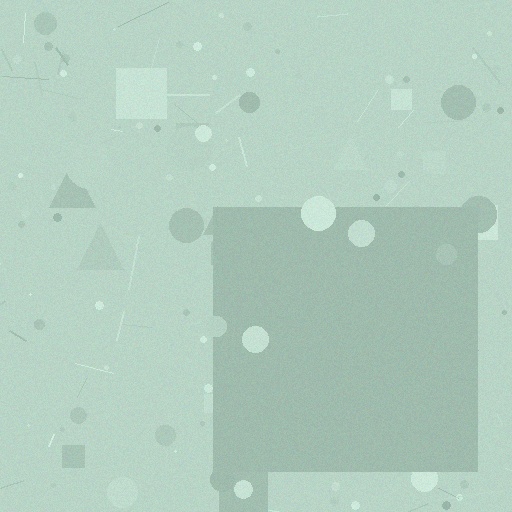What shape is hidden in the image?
A square is hidden in the image.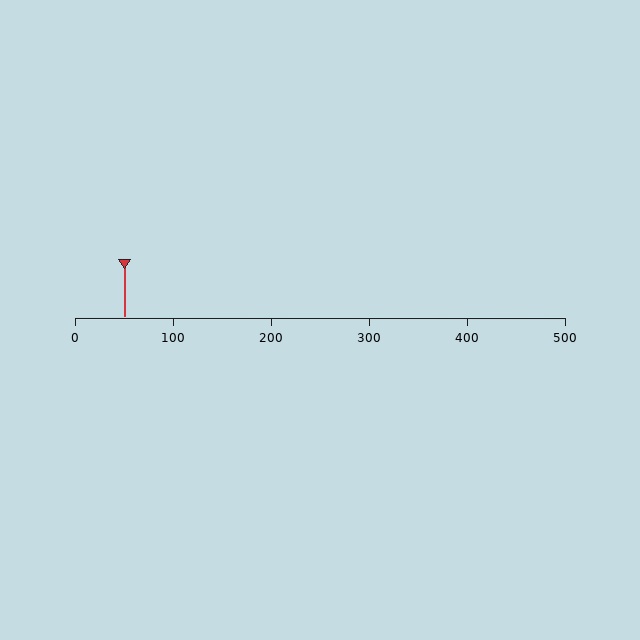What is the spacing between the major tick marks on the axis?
The major ticks are spaced 100 apart.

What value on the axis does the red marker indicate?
The marker indicates approximately 50.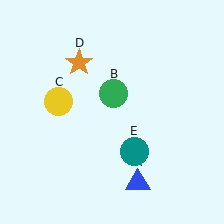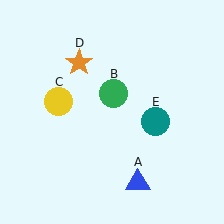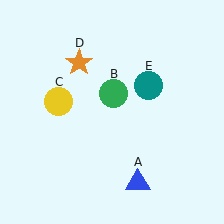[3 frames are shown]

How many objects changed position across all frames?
1 object changed position: teal circle (object E).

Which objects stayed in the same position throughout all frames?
Blue triangle (object A) and green circle (object B) and yellow circle (object C) and orange star (object D) remained stationary.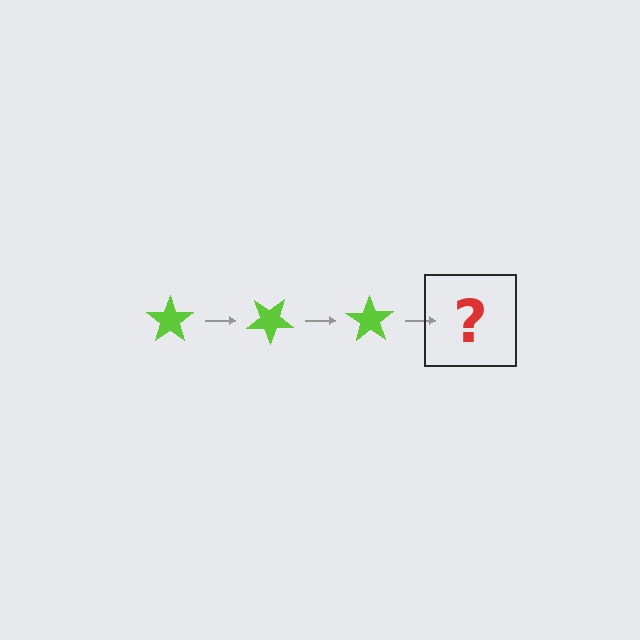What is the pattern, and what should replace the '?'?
The pattern is that the star rotates 35 degrees each step. The '?' should be a lime star rotated 105 degrees.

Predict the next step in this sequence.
The next step is a lime star rotated 105 degrees.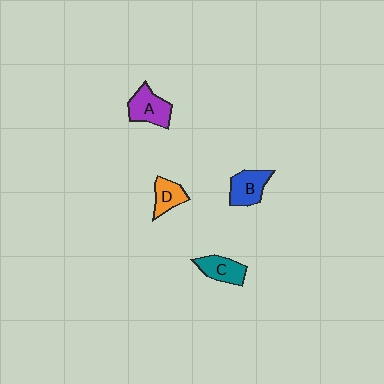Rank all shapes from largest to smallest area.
From largest to smallest: A (purple), B (blue), C (teal), D (orange).